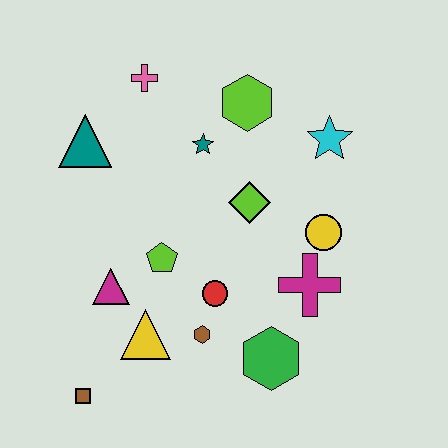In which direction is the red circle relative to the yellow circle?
The red circle is to the left of the yellow circle.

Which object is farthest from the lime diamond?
The brown square is farthest from the lime diamond.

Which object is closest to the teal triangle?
The pink cross is closest to the teal triangle.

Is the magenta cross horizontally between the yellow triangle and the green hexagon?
No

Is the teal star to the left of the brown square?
No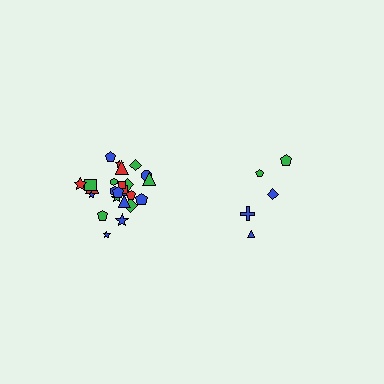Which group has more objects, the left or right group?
The left group.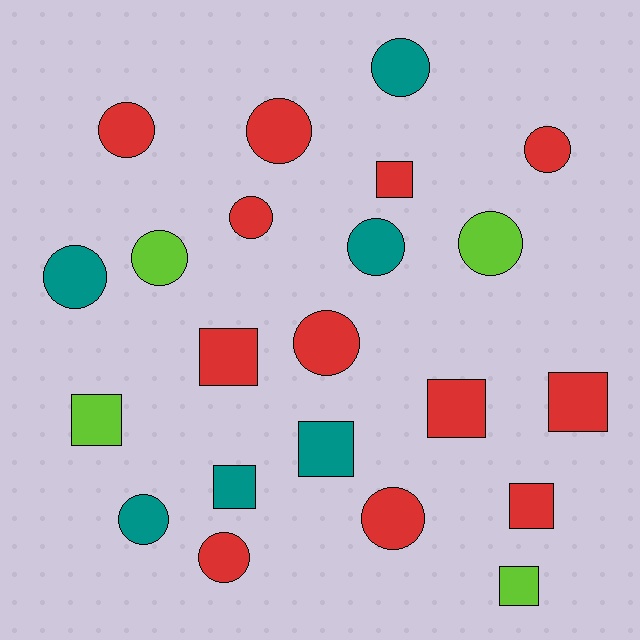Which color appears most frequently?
Red, with 12 objects.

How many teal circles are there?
There are 4 teal circles.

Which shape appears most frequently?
Circle, with 13 objects.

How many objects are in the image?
There are 22 objects.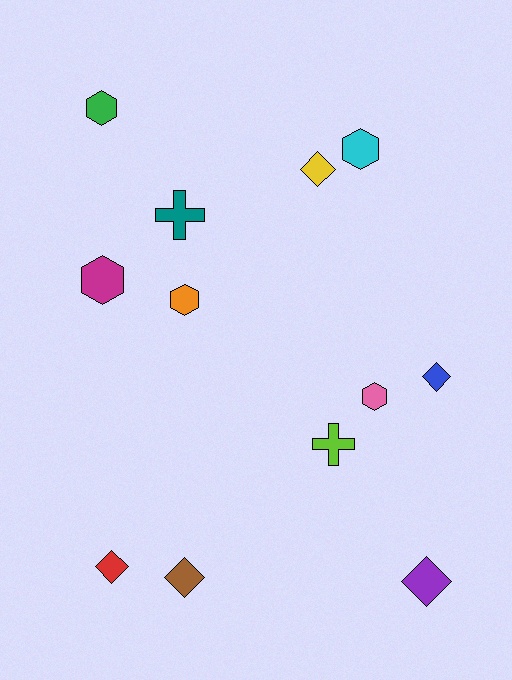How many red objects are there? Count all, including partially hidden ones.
There is 1 red object.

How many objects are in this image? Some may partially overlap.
There are 12 objects.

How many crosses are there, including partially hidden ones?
There are 2 crosses.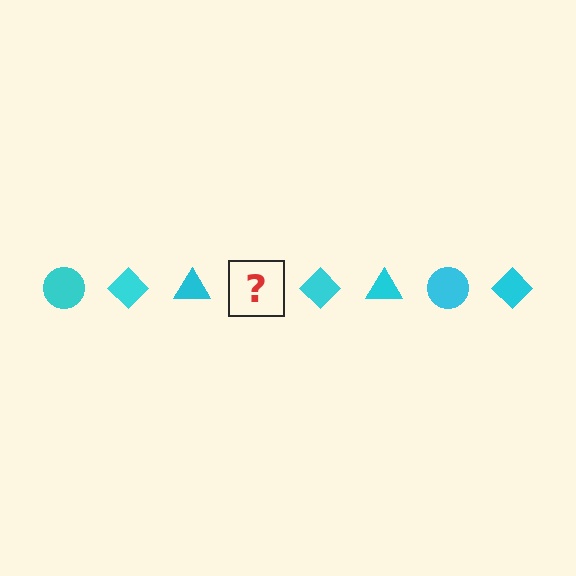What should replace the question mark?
The question mark should be replaced with a cyan circle.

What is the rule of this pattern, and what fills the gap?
The rule is that the pattern cycles through circle, diamond, triangle shapes in cyan. The gap should be filled with a cyan circle.